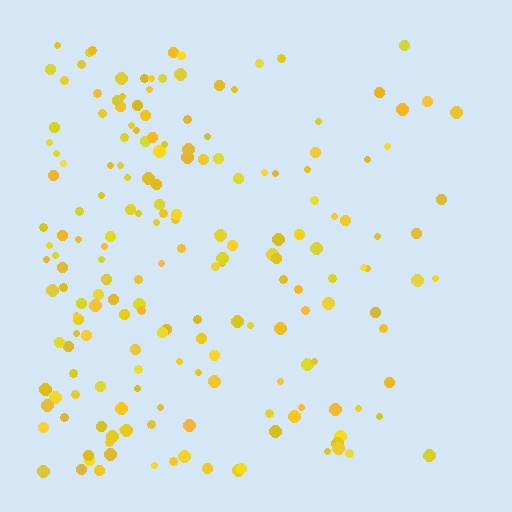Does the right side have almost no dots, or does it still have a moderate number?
Still a moderate number, just noticeably fewer than the left.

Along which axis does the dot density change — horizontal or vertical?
Horizontal.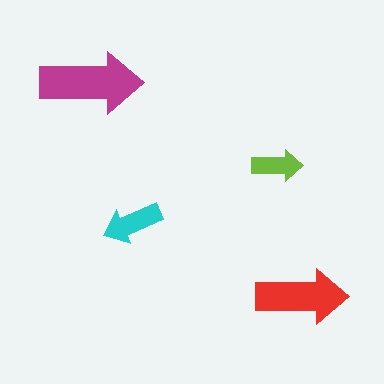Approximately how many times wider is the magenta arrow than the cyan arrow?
About 1.5 times wider.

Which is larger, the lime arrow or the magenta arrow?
The magenta one.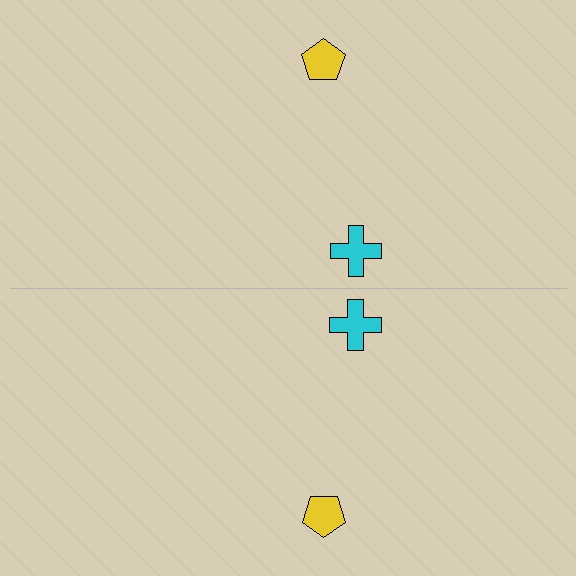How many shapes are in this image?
There are 4 shapes in this image.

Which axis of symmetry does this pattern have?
The pattern has a horizontal axis of symmetry running through the center of the image.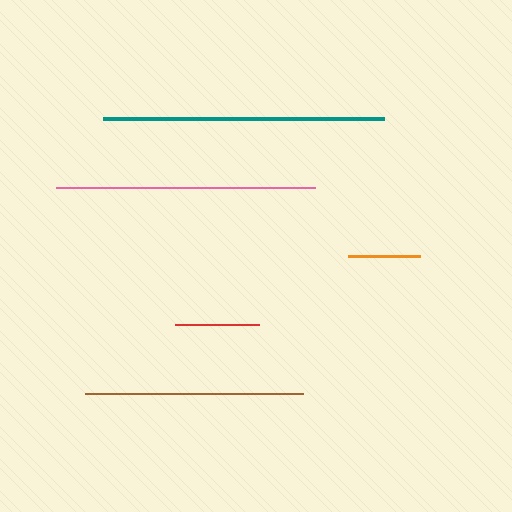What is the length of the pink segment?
The pink segment is approximately 259 pixels long.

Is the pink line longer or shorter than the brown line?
The pink line is longer than the brown line.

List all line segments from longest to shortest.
From longest to shortest: teal, pink, brown, red, orange.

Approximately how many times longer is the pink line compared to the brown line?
The pink line is approximately 1.2 times the length of the brown line.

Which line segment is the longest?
The teal line is the longest at approximately 281 pixels.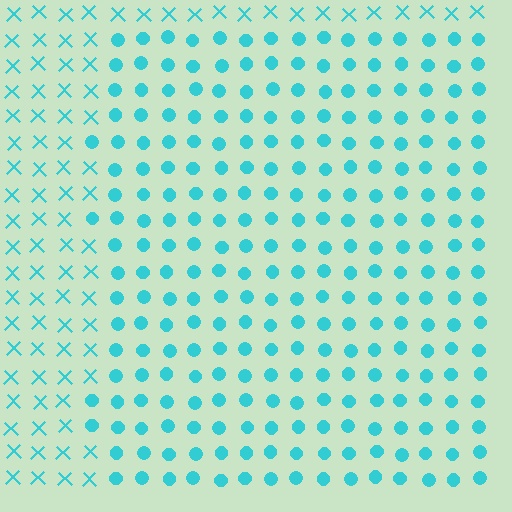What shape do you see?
I see a rectangle.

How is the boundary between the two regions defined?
The boundary is defined by a change in element shape: circles inside vs. X marks outside. All elements share the same color and spacing.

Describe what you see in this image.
The image is filled with small cyan elements arranged in a uniform grid. A rectangle-shaped region contains circles, while the surrounding area contains X marks. The boundary is defined purely by the change in element shape.